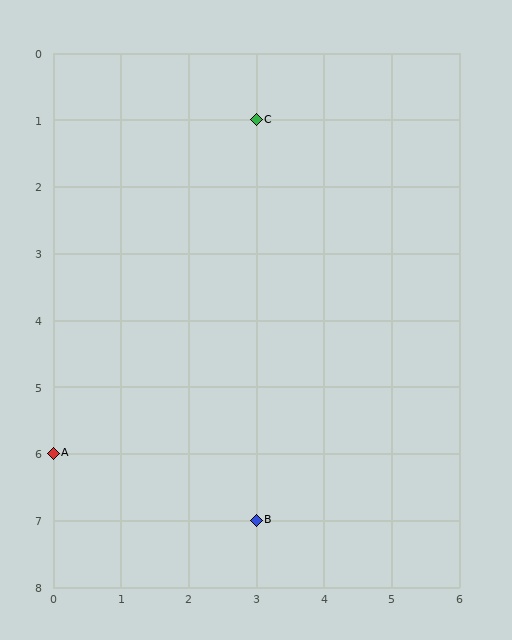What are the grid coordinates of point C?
Point C is at grid coordinates (3, 1).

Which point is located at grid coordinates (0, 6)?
Point A is at (0, 6).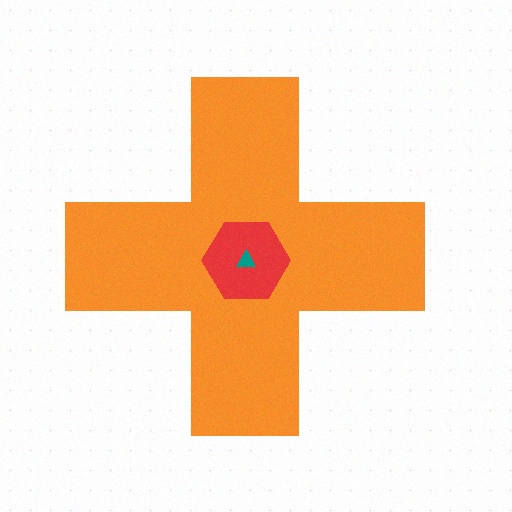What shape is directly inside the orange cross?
The red hexagon.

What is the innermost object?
The teal triangle.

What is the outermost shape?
The orange cross.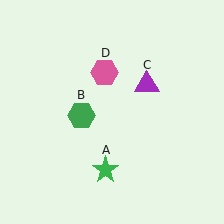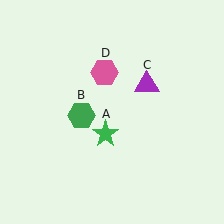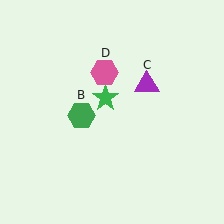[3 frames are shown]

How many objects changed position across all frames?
1 object changed position: green star (object A).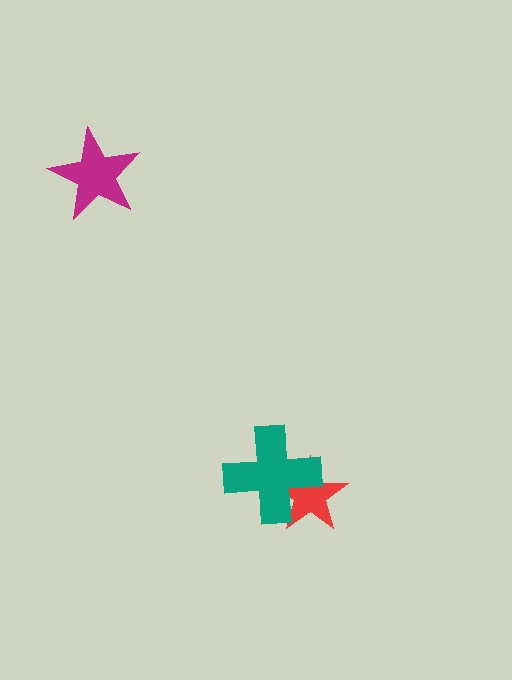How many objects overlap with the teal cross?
1 object overlaps with the teal cross.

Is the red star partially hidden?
Yes, it is partially covered by another shape.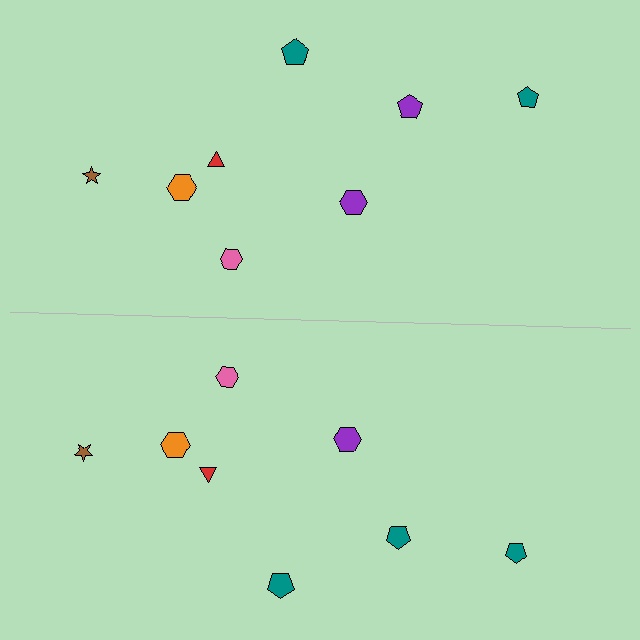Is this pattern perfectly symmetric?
No, the pattern is not perfectly symmetric. The teal pentagon on the bottom side breaks the symmetry — its mirror counterpart is purple.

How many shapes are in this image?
There are 16 shapes in this image.